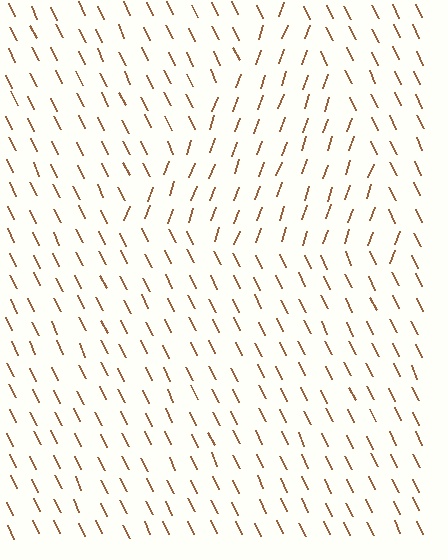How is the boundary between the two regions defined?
The boundary is defined purely by a change in line orientation (approximately 45 degrees difference). All lines are the same color and thickness.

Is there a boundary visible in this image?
Yes, there is a texture boundary formed by a change in line orientation.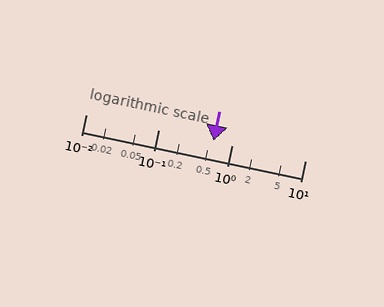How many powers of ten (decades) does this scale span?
The scale spans 3 decades, from 0.01 to 10.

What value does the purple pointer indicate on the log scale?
The pointer indicates approximately 0.56.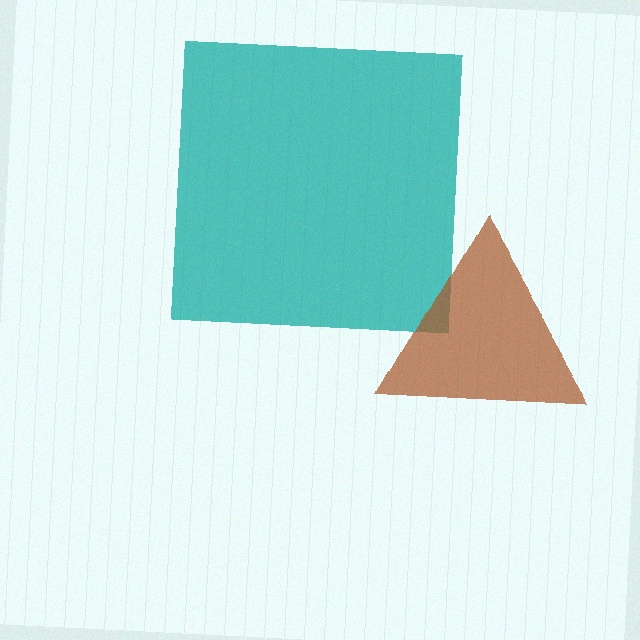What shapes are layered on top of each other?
The layered shapes are: a teal square, a brown triangle.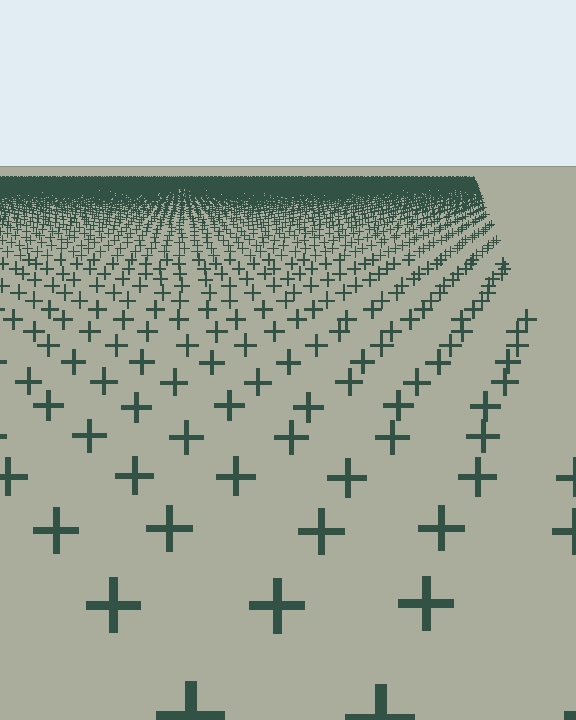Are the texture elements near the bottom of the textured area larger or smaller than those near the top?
Larger. Near the bottom, elements are closer to the viewer and appear at a bigger on-screen size.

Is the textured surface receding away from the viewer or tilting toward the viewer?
The surface is receding away from the viewer. Texture elements get smaller and denser toward the top.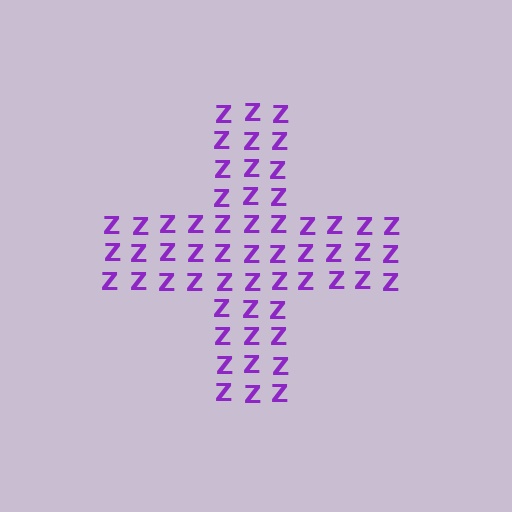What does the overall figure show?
The overall figure shows a cross.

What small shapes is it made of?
It is made of small letter Z's.